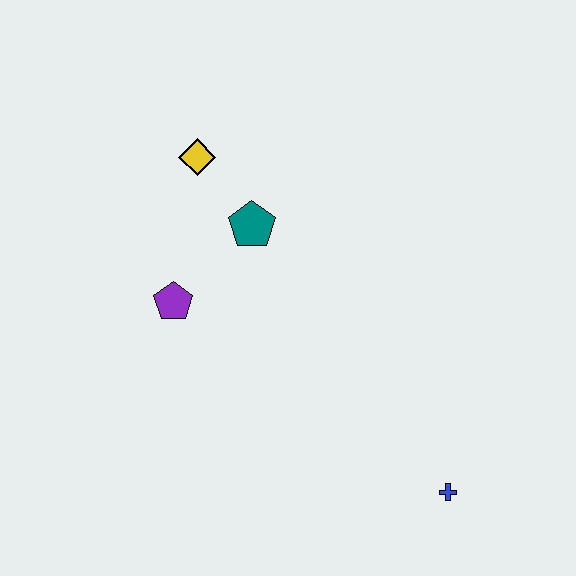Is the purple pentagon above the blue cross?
Yes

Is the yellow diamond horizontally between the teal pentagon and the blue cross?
No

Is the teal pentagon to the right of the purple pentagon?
Yes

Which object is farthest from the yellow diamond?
The blue cross is farthest from the yellow diamond.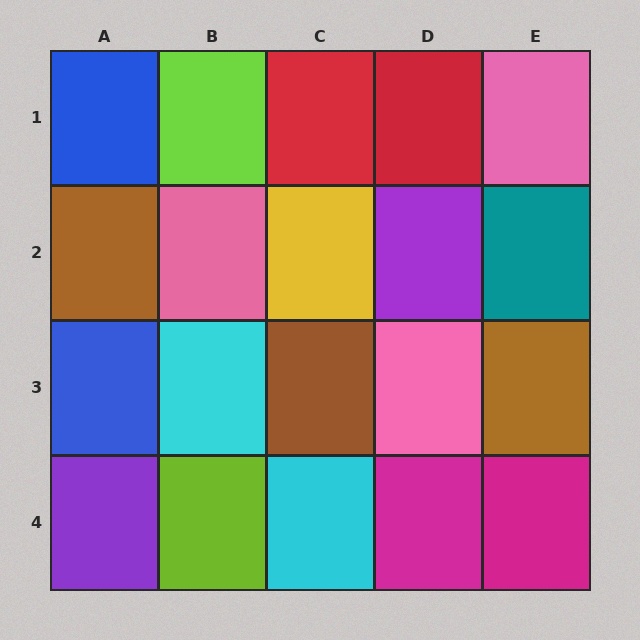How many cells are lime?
2 cells are lime.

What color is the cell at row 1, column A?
Blue.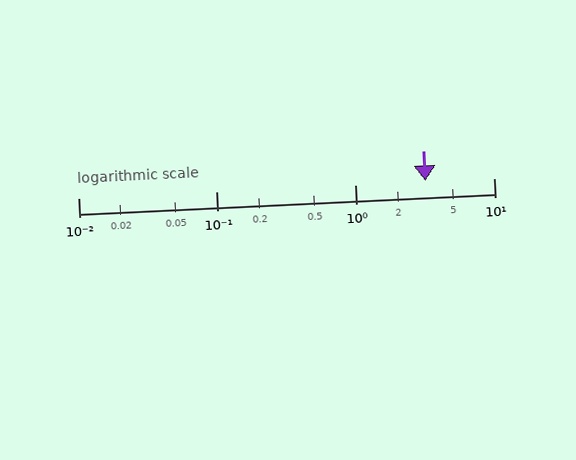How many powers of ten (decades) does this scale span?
The scale spans 3 decades, from 0.01 to 10.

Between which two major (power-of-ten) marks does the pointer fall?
The pointer is between 1 and 10.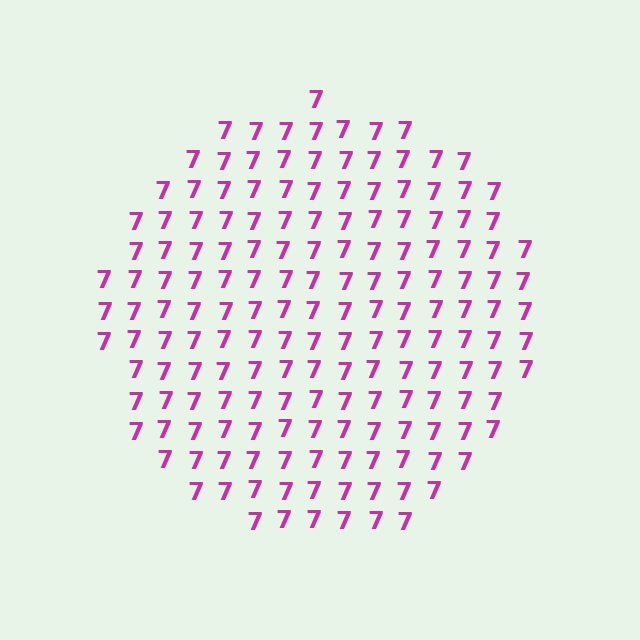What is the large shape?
The large shape is a circle.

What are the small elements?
The small elements are digit 7's.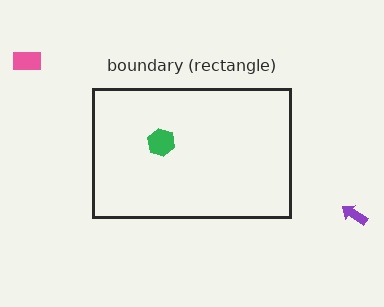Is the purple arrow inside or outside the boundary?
Outside.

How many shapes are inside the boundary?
1 inside, 2 outside.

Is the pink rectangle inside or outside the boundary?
Outside.